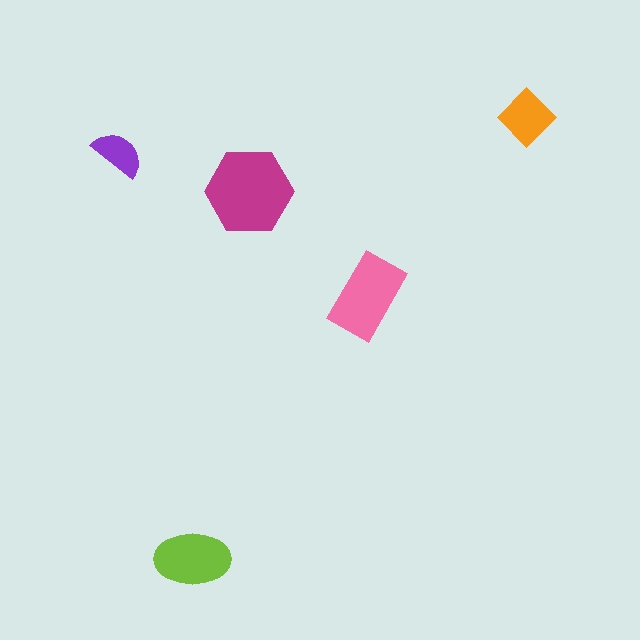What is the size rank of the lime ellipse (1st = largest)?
3rd.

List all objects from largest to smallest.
The magenta hexagon, the pink rectangle, the lime ellipse, the orange diamond, the purple semicircle.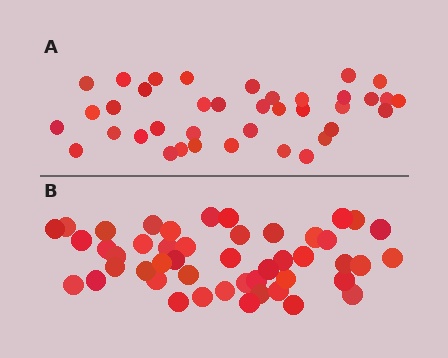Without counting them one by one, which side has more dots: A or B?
Region B (the bottom region) has more dots.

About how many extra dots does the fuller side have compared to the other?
Region B has roughly 8 or so more dots than region A.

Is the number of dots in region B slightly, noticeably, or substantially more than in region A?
Region B has only slightly more — the two regions are fairly close. The ratio is roughly 1.2 to 1.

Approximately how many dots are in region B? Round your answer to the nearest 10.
About 50 dots. (The exact count is 47, which rounds to 50.)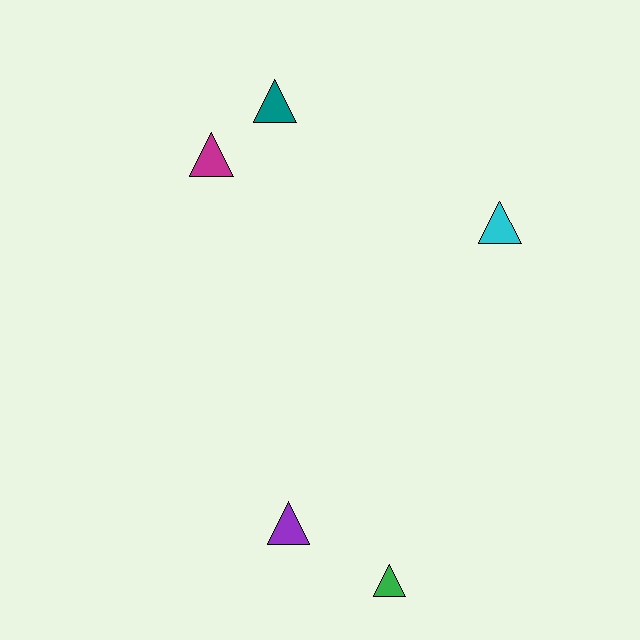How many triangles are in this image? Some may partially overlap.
There are 5 triangles.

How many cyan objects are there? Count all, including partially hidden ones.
There is 1 cyan object.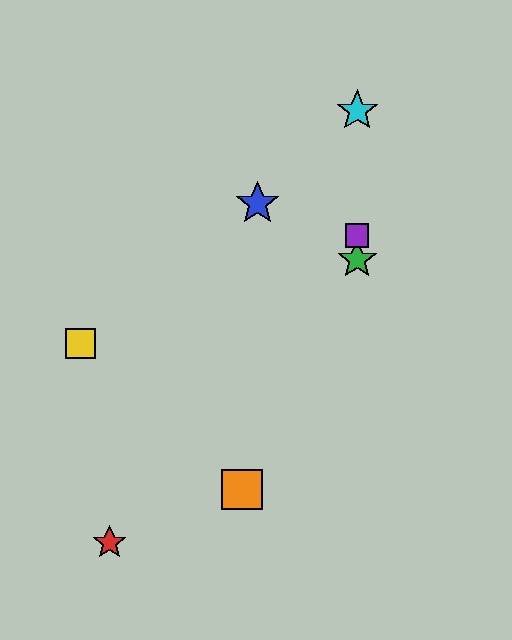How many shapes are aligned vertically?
3 shapes (the green star, the purple square, the cyan star) are aligned vertically.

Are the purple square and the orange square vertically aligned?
No, the purple square is at x≈357 and the orange square is at x≈242.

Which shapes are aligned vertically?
The green star, the purple square, the cyan star are aligned vertically.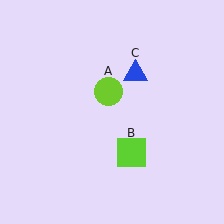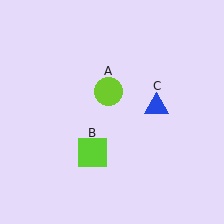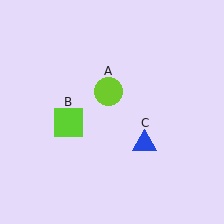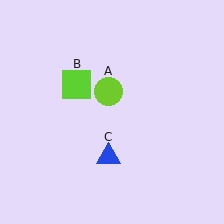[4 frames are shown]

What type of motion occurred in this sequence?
The lime square (object B), blue triangle (object C) rotated clockwise around the center of the scene.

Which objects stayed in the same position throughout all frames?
Lime circle (object A) remained stationary.